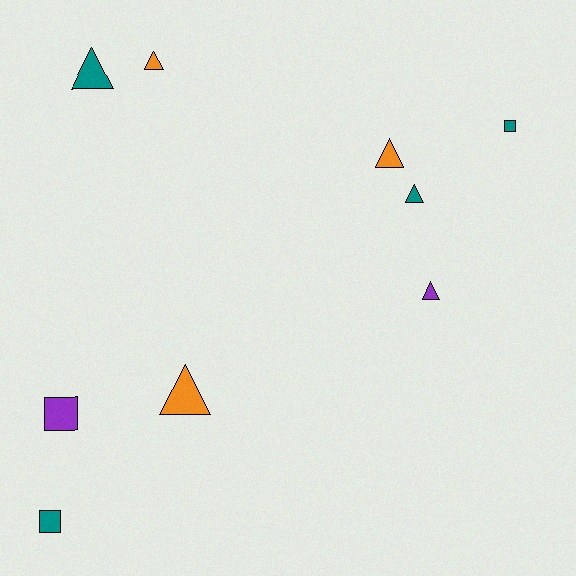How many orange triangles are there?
There are 3 orange triangles.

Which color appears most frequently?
Teal, with 4 objects.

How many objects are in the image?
There are 9 objects.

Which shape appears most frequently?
Triangle, with 6 objects.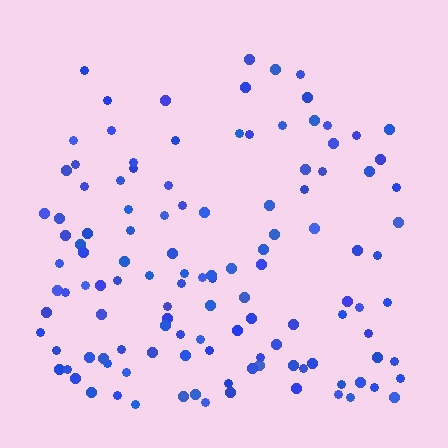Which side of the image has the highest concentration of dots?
The bottom.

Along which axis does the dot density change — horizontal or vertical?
Vertical.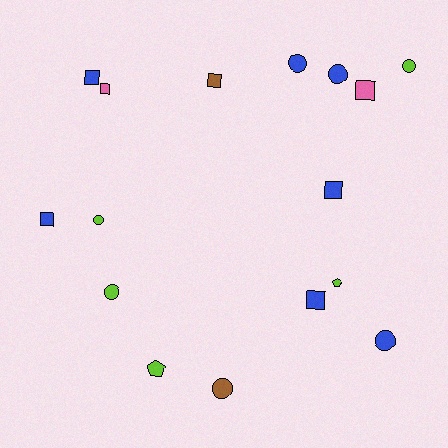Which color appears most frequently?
Blue, with 7 objects.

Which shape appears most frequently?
Square, with 7 objects.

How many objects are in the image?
There are 16 objects.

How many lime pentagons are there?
There are 2 lime pentagons.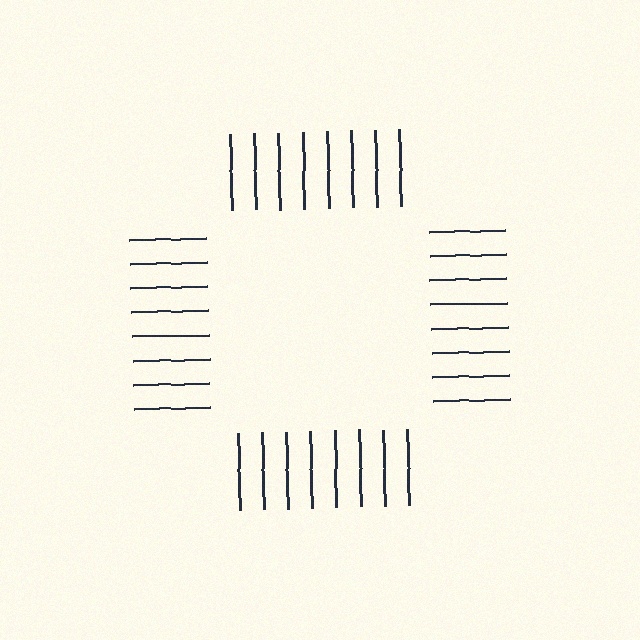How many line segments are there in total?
32 — 8 along each of the 4 edges.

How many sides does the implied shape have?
4 sides — the line-ends trace a square.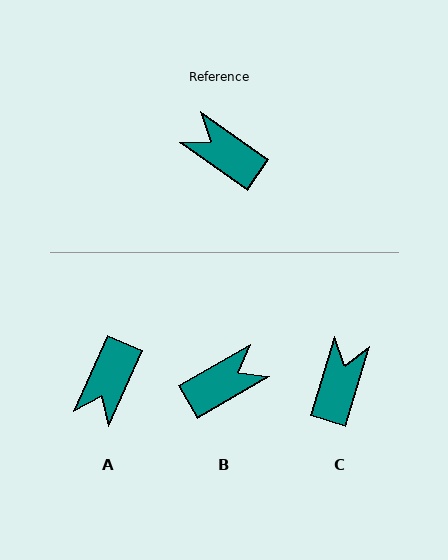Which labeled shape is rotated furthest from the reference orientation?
B, about 115 degrees away.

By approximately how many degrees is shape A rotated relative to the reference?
Approximately 101 degrees counter-clockwise.